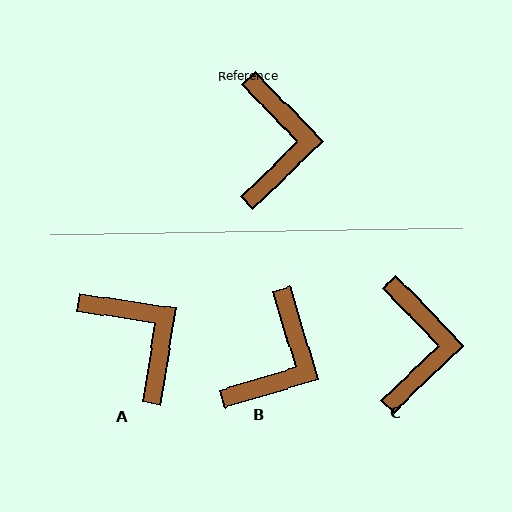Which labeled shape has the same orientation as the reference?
C.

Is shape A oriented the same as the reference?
No, it is off by about 37 degrees.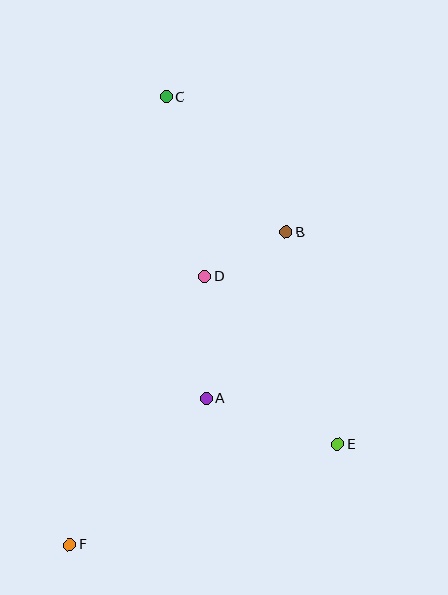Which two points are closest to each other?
Points B and D are closest to each other.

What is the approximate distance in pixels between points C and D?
The distance between C and D is approximately 184 pixels.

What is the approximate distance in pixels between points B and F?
The distance between B and F is approximately 380 pixels.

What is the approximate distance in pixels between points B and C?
The distance between B and C is approximately 181 pixels.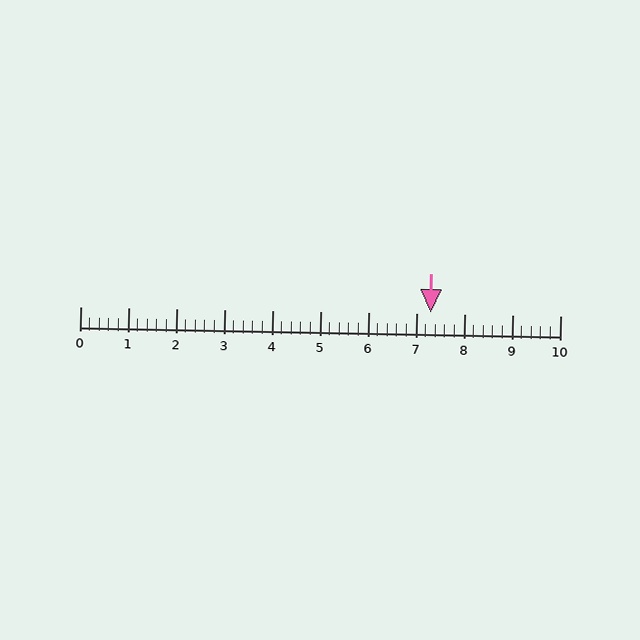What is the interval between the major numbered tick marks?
The major tick marks are spaced 1 units apart.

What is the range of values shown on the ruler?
The ruler shows values from 0 to 10.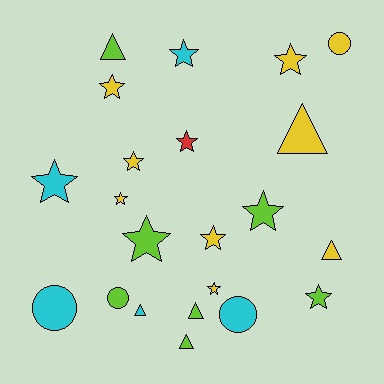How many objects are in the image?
There are 22 objects.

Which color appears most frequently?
Yellow, with 9 objects.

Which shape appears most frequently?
Star, with 12 objects.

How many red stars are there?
There is 1 red star.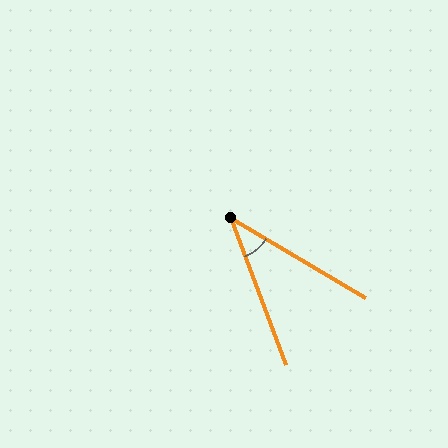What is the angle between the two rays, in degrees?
Approximately 39 degrees.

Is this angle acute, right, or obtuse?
It is acute.